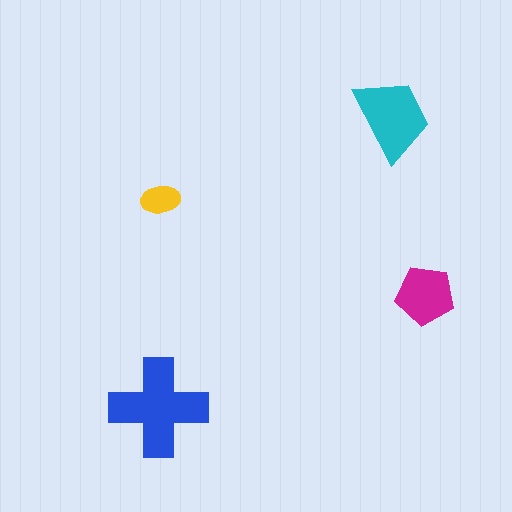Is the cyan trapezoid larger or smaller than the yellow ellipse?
Larger.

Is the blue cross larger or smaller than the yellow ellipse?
Larger.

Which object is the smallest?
The yellow ellipse.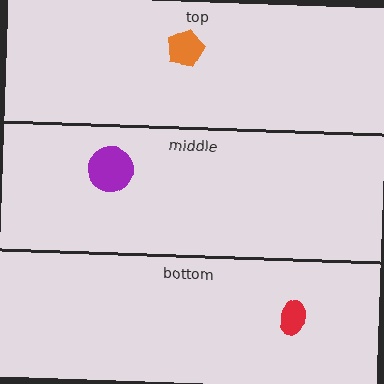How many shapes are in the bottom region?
1.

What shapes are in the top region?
The orange pentagon.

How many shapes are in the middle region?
1.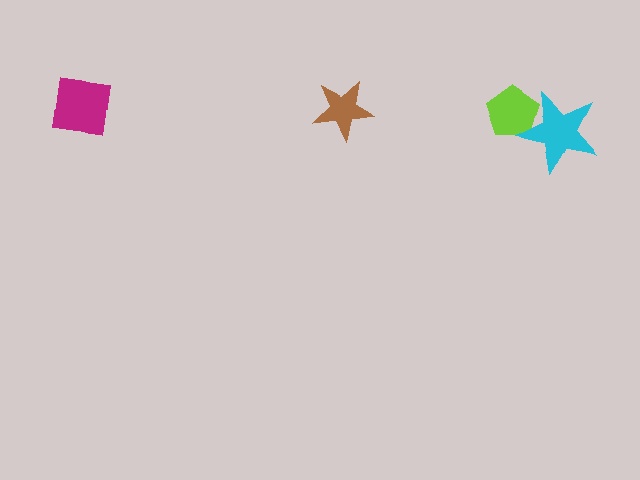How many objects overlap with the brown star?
0 objects overlap with the brown star.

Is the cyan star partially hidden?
No, no other shape covers it.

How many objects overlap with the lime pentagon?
1 object overlaps with the lime pentagon.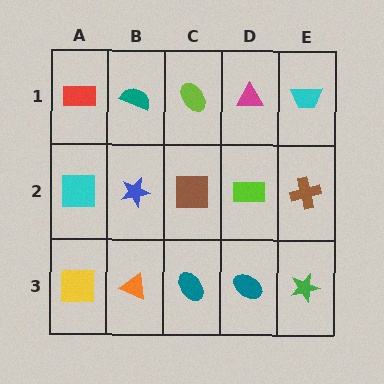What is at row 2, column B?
A blue star.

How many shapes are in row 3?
5 shapes.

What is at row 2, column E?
A brown cross.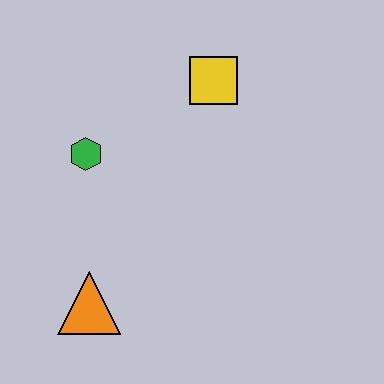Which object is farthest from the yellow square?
The orange triangle is farthest from the yellow square.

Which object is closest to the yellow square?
The green hexagon is closest to the yellow square.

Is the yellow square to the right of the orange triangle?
Yes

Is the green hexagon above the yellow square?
No